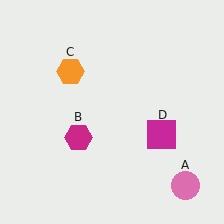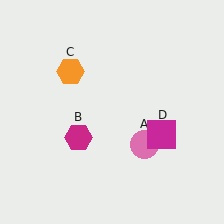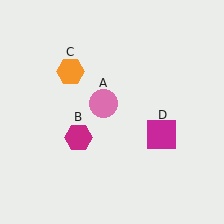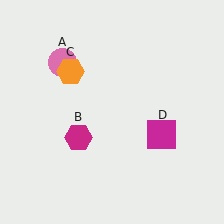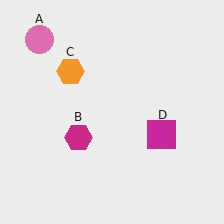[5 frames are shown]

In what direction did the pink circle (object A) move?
The pink circle (object A) moved up and to the left.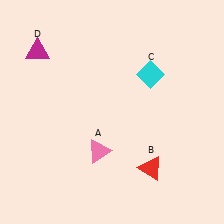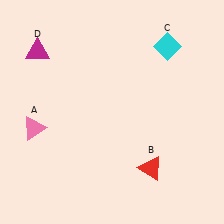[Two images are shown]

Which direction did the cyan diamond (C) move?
The cyan diamond (C) moved up.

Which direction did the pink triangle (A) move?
The pink triangle (A) moved left.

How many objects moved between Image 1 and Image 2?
2 objects moved between the two images.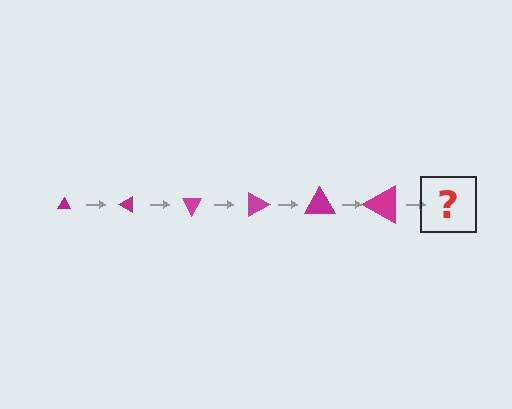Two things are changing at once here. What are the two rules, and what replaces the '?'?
The two rules are that the triangle grows larger each step and it rotates 30 degrees each step. The '?' should be a triangle, larger than the previous one and rotated 180 degrees from the start.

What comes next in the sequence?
The next element should be a triangle, larger than the previous one and rotated 180 degrees from the start.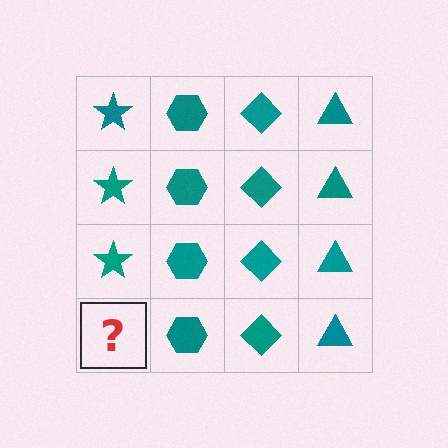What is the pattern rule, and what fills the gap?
The rule is that each column has a consistent shape. The gap should be filled with a teal star.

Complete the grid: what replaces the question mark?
The question mark should be replaced with a teal star.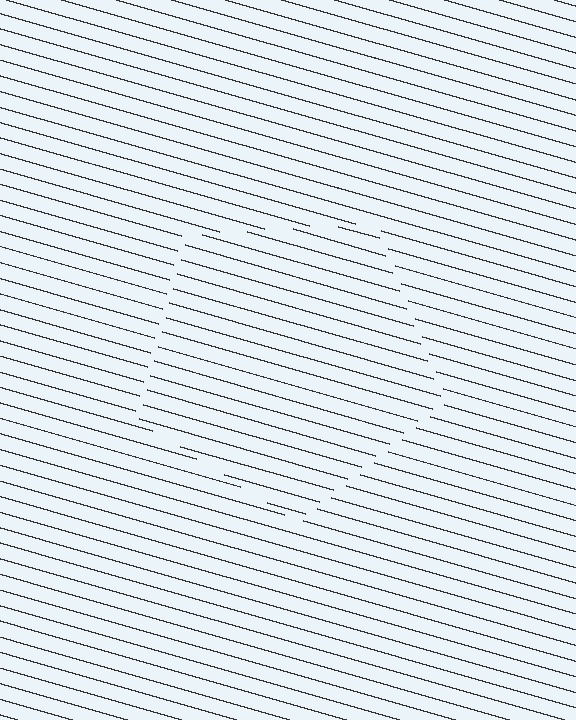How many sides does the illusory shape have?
5 sides — the line-ends trace a pentagon.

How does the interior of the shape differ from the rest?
The interior of the shape contains the same grating, shifted by half a period — the contour is defined by the phase discontinuity where line-ends from the inner and outer gratings abut.